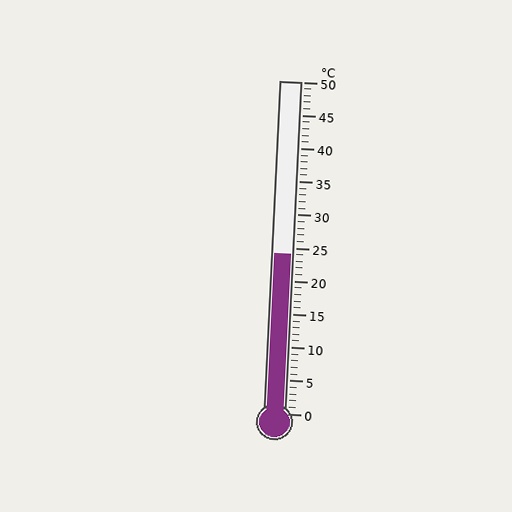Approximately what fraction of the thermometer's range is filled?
The thermometer is filled to approximately 50% of its range.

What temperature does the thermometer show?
The thermometer shows approximately 24°C.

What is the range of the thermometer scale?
The thermometer scale ranges from 0°C to 50°C.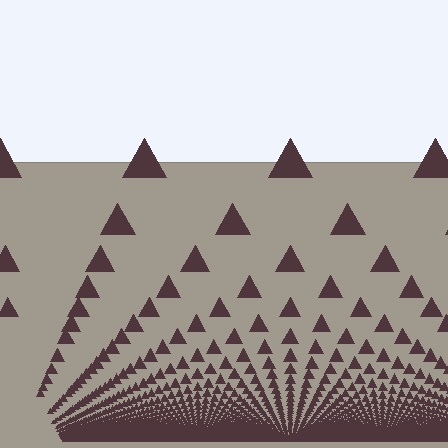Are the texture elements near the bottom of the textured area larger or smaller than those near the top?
Smaller. The gradient is inverted — elements near the bottom are smaller and denser.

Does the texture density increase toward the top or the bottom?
Density increases toward the bottom.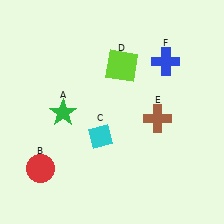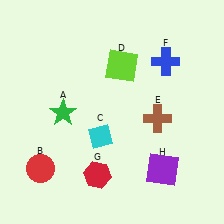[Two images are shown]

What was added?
A red hexagon (G), a purple square (H) were added in Image 2.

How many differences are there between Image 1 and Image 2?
There are 2 differences between the two images.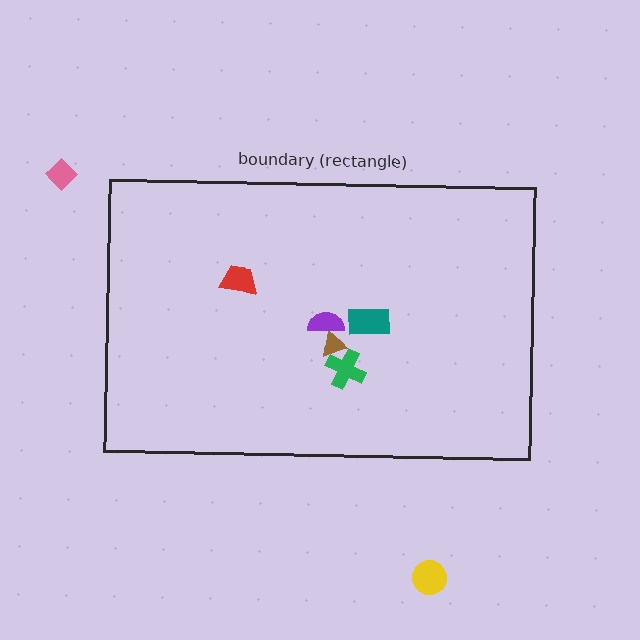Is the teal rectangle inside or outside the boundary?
Inside.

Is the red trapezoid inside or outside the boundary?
Inside.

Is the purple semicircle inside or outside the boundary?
Inside.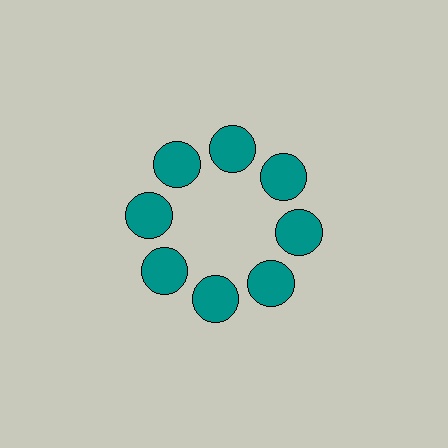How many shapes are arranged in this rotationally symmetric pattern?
There are 8 shapes, arranged in 8 groups of 1.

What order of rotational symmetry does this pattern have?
This pattern has 8-fold rotational symmetry.